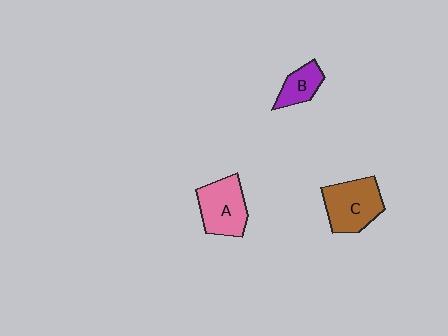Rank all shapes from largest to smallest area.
From largest to smallest: C (brown), A (pink), B (purple).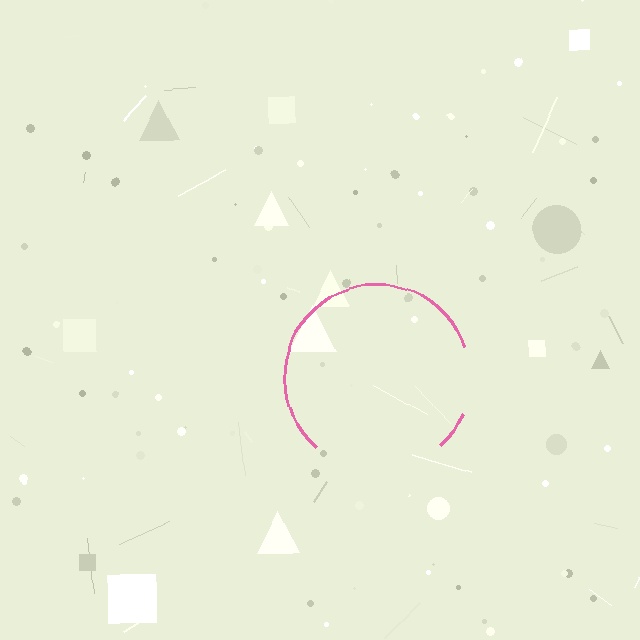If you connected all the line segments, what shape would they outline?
They would outline a circle.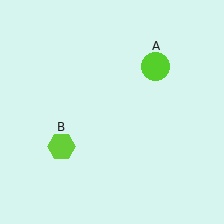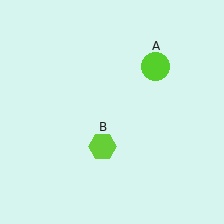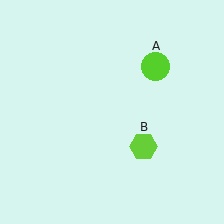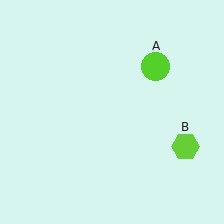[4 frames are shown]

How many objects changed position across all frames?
1 object changed position: lime hexagon (object B).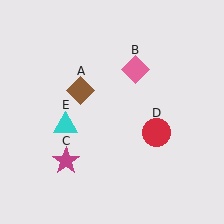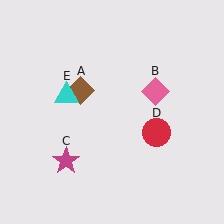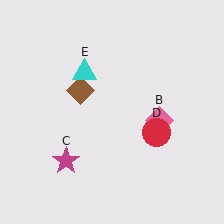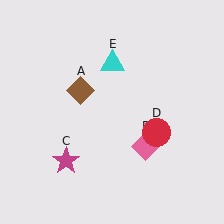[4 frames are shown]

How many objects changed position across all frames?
2 objects changed position: pink diamond (object B), cyan triangle (object E).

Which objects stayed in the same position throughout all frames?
Brown diamond (object A) and magenta star (object C) and red circle (object D) remained stationary.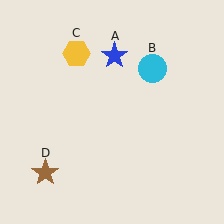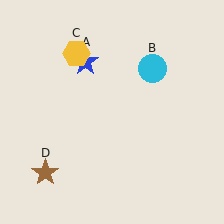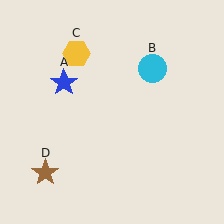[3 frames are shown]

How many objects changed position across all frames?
1 object changed position: blue star (object A).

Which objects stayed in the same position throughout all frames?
Cyan circle (object B) and yellow hexagon (object C) and brown star (object D) remained stationary.